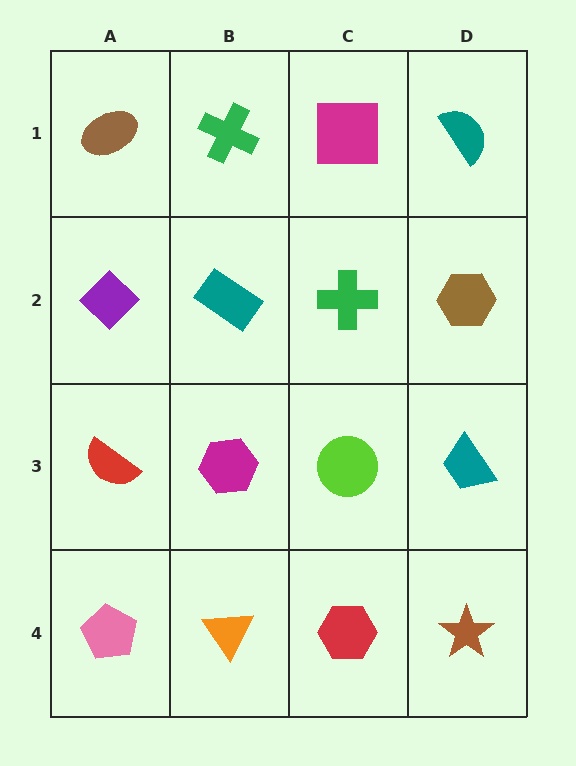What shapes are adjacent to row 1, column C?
A green cross (row 2, column C), a green cross (row 1, column B), a teal semicircle (row 1, column D).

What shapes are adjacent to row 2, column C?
A magenta square (row 1, column C), a lime circle (row 3, column C), a teal rectangle (row 2, column B), a brown hexagon (row 2, column D).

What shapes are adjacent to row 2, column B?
A green cross (row 1, column B), a magenta hexagon (row 3, column B), a purple diamond (row 2, column A), a green cross (row 2, column C).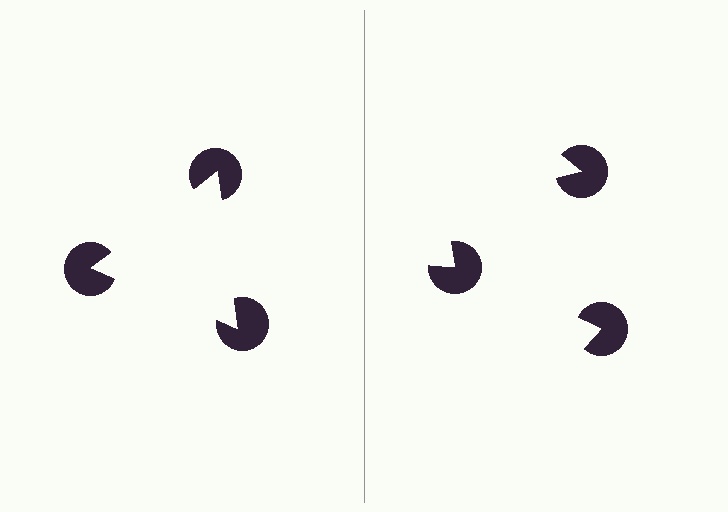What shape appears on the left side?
An illusory triangle.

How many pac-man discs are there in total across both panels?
6 — 3 on each side.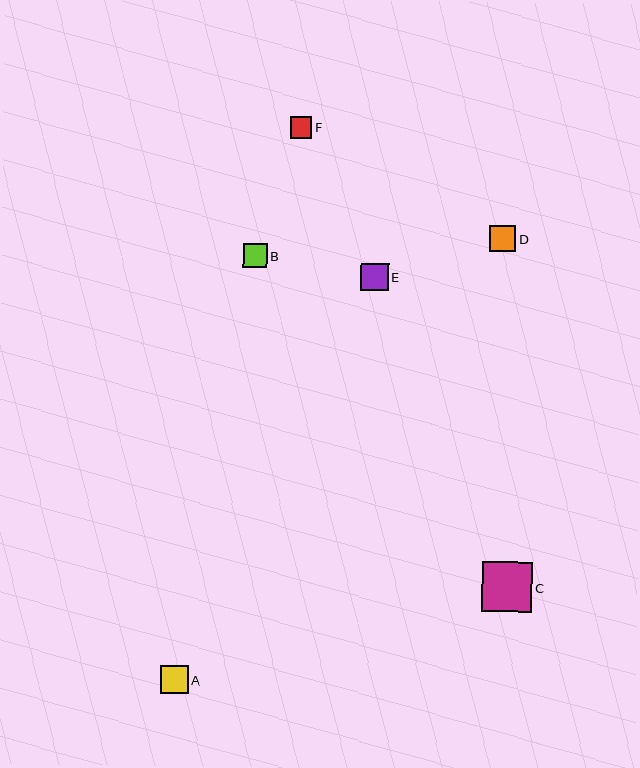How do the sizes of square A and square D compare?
Square A and square D are approximately the same size.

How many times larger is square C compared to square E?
Square C is approximately 1.8 times the size of square E.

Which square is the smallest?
Square F is the smallest with a size of approximately 21 pixels.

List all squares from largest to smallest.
From largest to smallest: C, A, E, D, B, F.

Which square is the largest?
Square C is the largest with a size of approximately 50 pixels.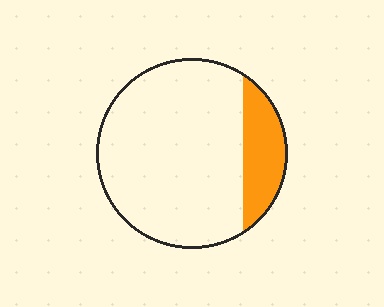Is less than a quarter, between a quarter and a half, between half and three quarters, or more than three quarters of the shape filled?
Less than a quarter.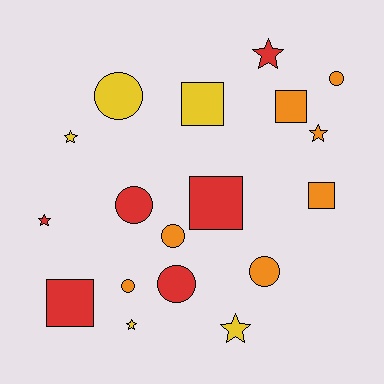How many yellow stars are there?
There are 3 yellow stars.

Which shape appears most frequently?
Circle, with 7 objects.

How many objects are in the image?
There are 18 objects.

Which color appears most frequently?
Orange, with 7 objects.